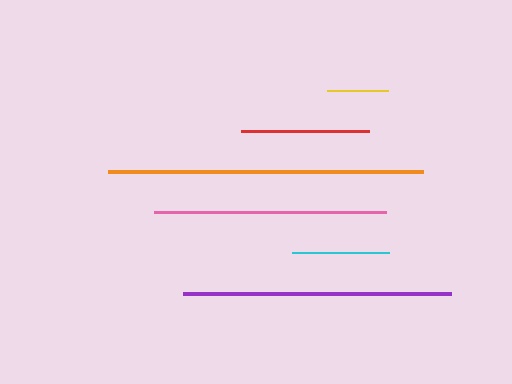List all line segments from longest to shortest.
From longest to shortest: orange, purple, pink, red, cyan, yellow.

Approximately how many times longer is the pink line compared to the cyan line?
The pink line is approximately 2.4 times the length of the cyan line.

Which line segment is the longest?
The orange line is the longest at approximately 314 pixels.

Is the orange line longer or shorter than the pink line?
The orange line is longer than the pink line.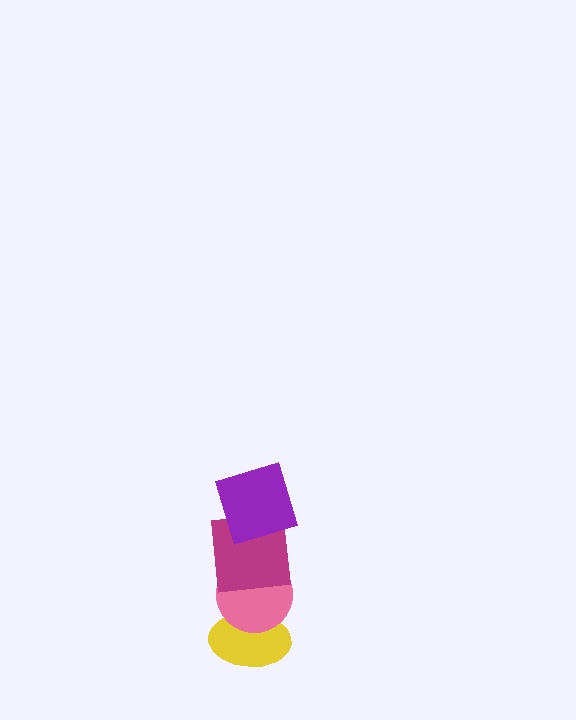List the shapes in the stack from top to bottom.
From top to bottom: the purple square, the magenta square, the pink circle, the yellow ellipse.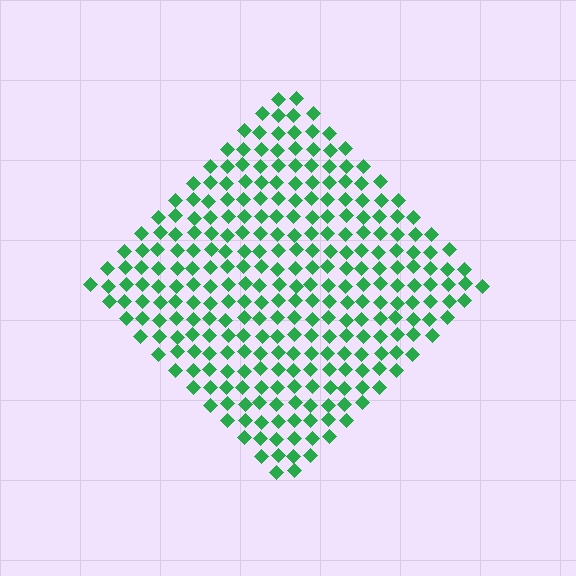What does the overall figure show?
The overall figure shows a diamond.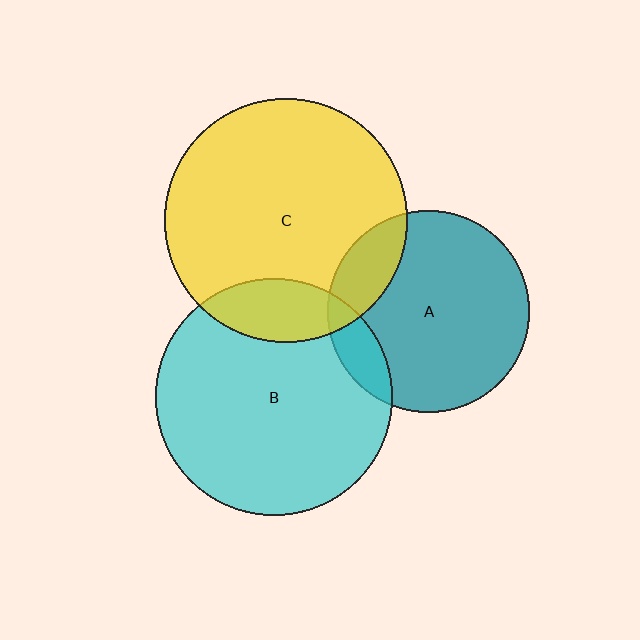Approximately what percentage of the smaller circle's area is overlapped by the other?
Approximately 10%.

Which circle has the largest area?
Circle C (yellow).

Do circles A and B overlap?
Yes.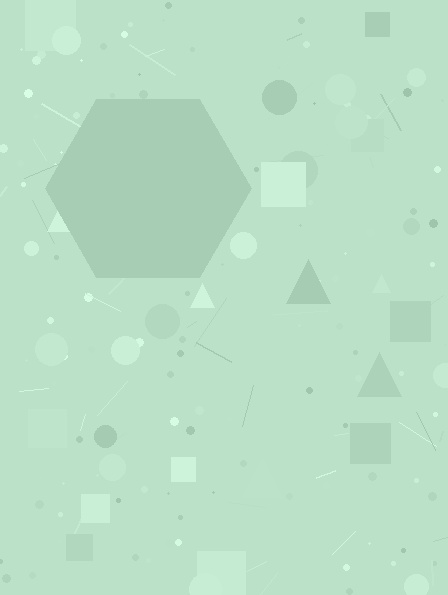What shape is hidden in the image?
A hexagon is hidden in the image.